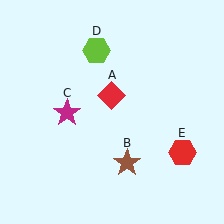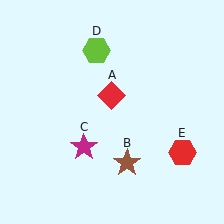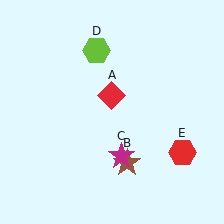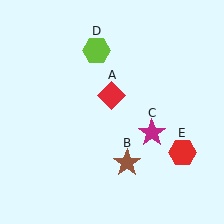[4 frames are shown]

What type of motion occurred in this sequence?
The magenta star (object C) rotated counterclockwise around the center of the scene.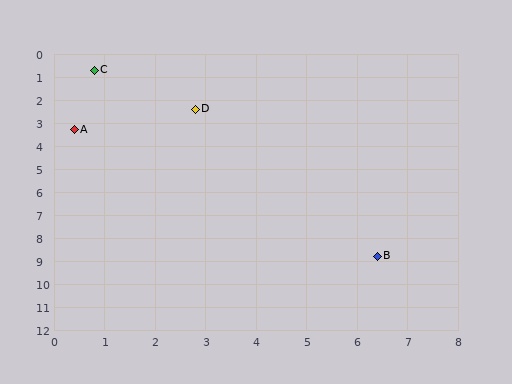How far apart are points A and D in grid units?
Points A and D are about 2.6 grid units apart.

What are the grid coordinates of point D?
Point D is at approximately (2.8, 2.4).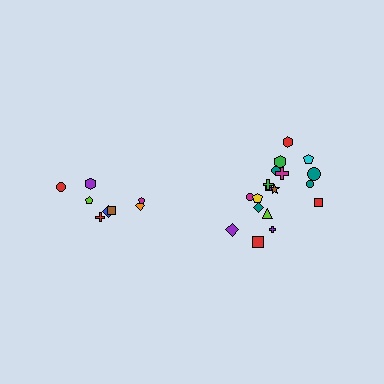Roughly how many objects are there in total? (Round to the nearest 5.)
Roughly 25 objects in total.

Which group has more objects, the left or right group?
The right group.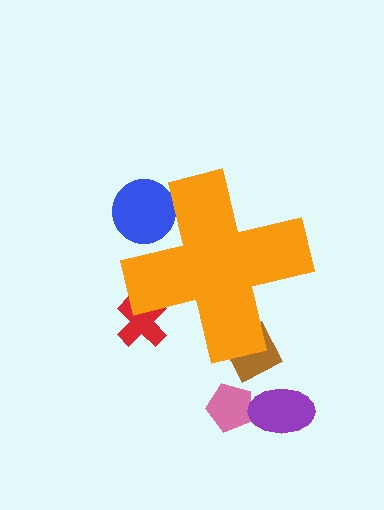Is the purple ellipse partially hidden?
No, the purple ellipse is fully visible.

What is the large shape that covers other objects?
An orange cross.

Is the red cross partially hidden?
Yes, the red cross is partially hidden behind the orange cross.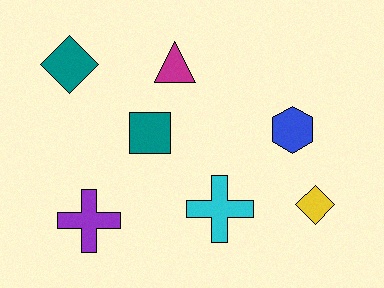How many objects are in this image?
There are 7 objects.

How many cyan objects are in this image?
There is 1 cyan object.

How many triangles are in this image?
There is 1 triangle.